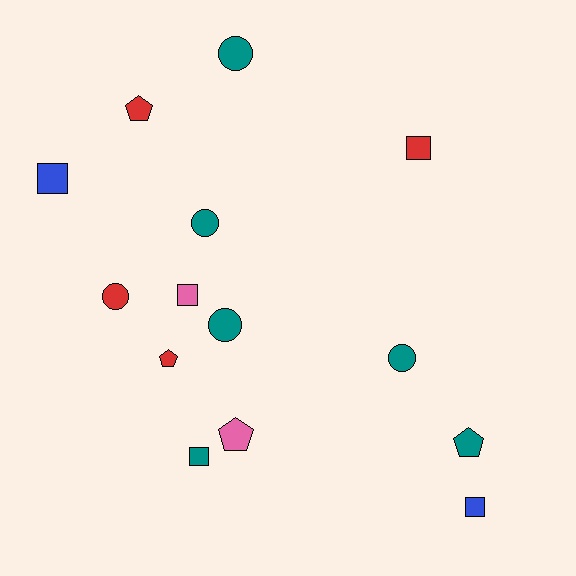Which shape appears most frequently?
Square, with 5 objects.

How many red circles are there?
There is 1 red circle.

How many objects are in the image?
There are 14 objects.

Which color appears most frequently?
Teal, with 6 objects.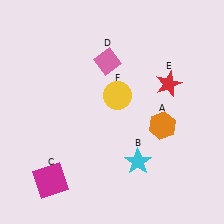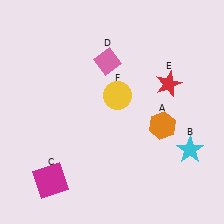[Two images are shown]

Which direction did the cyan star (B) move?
The cyan star (B) moved right.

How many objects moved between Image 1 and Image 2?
1 object moved between the two images.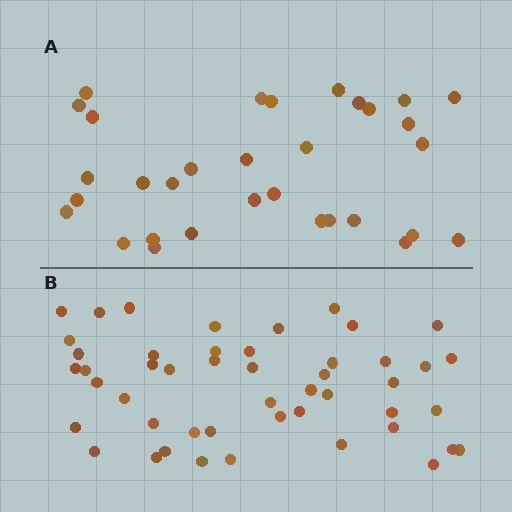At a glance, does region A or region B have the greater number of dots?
Region B (the bottom region) has more dots.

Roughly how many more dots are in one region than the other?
Region B has approximately 15 more dots than region A.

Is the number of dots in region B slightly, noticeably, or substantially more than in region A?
Region B has substantially more. The ratio is roughly 1.5 to 1.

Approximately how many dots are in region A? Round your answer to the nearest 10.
About 30 dots. (The exact count is 32, which rounds to 30.)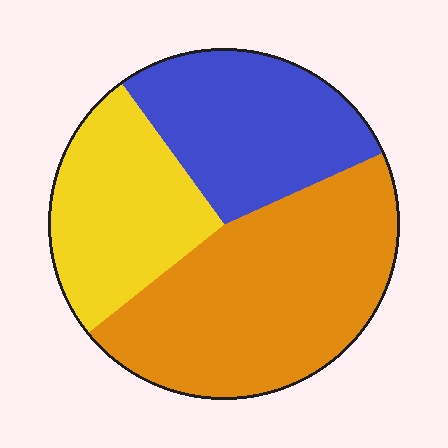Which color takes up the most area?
Orange, at roughly 45%.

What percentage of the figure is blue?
Blue takes up between a sixth and a third of the figure.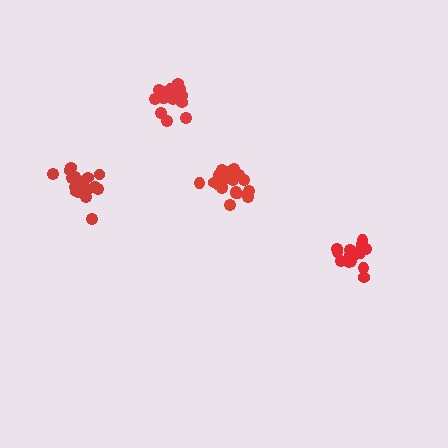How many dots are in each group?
Group 1: 19 dots, Group 2: 20 dots, Group 3: 18 dots, Group 4: 16 dots (73 total).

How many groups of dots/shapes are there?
There are 4 groups.